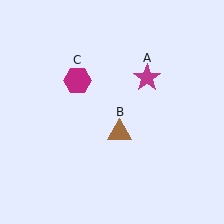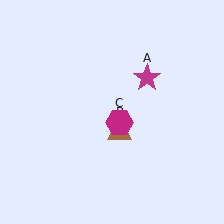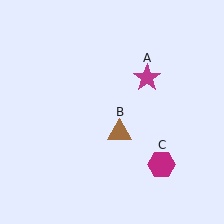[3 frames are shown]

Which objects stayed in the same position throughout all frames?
Magenta star (object A) and brown triangle (object B) remained stationary.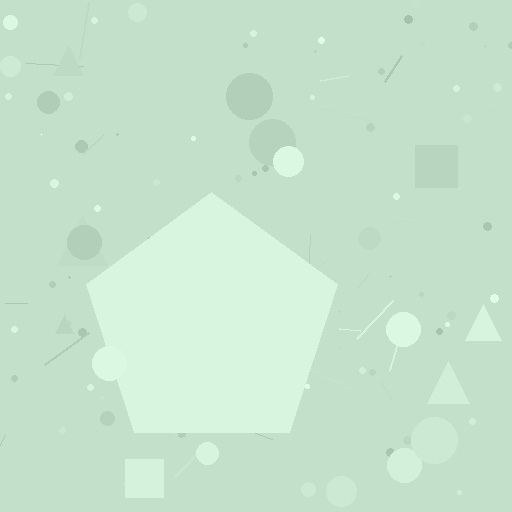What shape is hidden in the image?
A pentagon is hidden in the image.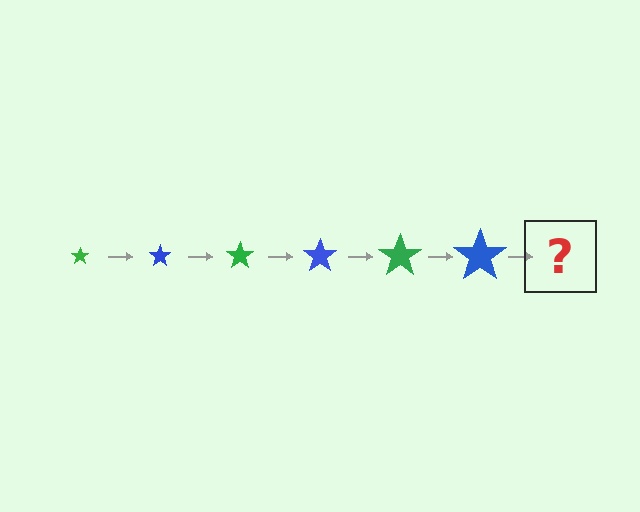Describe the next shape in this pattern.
It should be a green star, larger than the previous one.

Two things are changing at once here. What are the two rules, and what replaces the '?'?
The two rules are that the star grows larger each step and the color cycles through green and blue. The '?' should be a green star, larger than the previous one.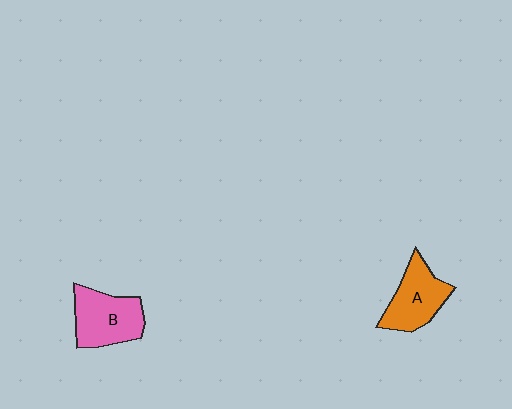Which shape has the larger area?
Shape B (pink).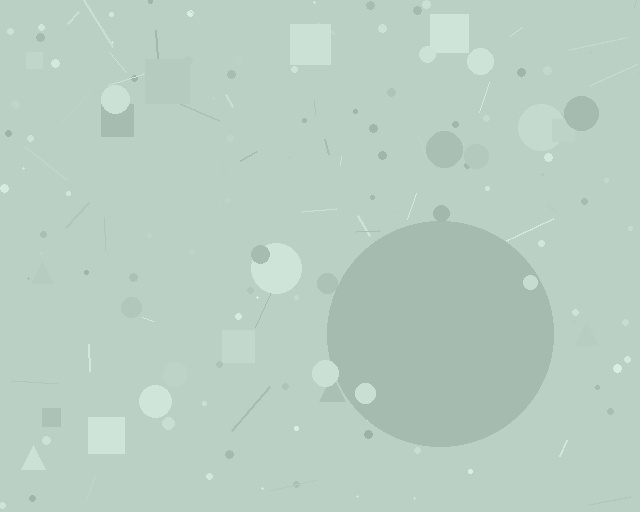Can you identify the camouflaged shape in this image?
The camouflaged shape is a circle.